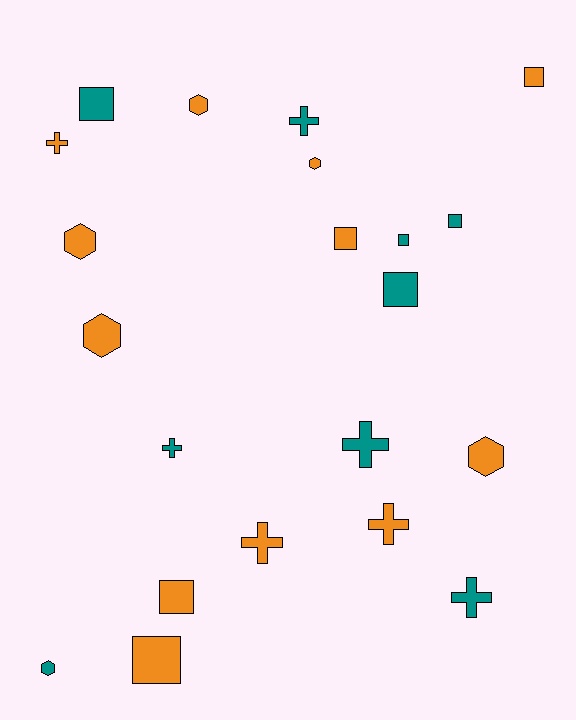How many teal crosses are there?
There are 4 teal crosses.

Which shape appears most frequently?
Square, with 8 objects.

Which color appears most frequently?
Orange, with 12 objects.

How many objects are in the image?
There are 21 objects.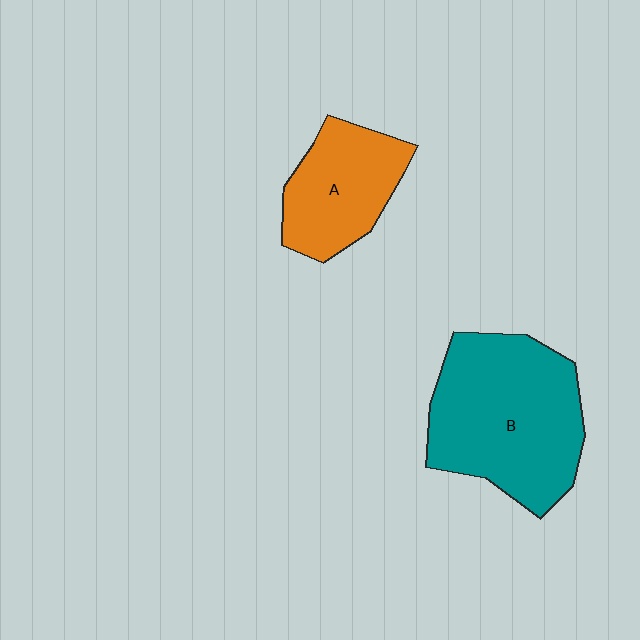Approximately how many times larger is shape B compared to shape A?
Approximately 1.8 times.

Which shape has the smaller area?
Shape A (orange).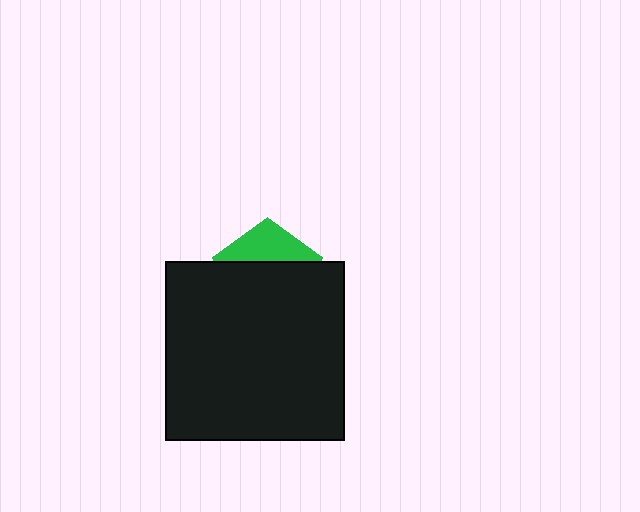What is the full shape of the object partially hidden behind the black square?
The partially hidden object is a green pentagon.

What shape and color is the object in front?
The object in front is a black square.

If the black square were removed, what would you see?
You would see the complete green pentagon.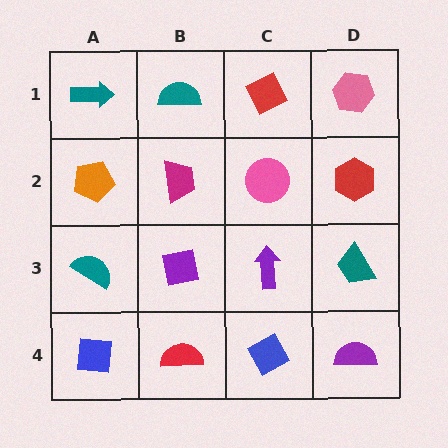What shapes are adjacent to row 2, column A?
A teal arrow (row 1, column A), a teal semicircle (row 3, column A), a magenta trapezoid (row 2, column B).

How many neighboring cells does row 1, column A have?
2.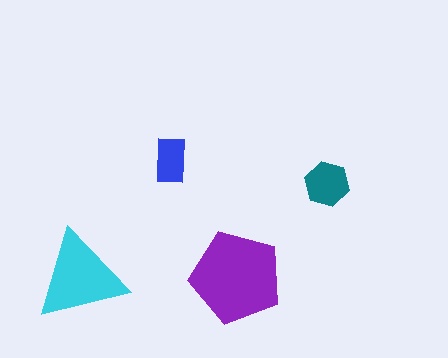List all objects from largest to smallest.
The purple pentagon, the cyan triangle, the teal hexagon, the blue rectangle.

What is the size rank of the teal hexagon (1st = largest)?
3rd.